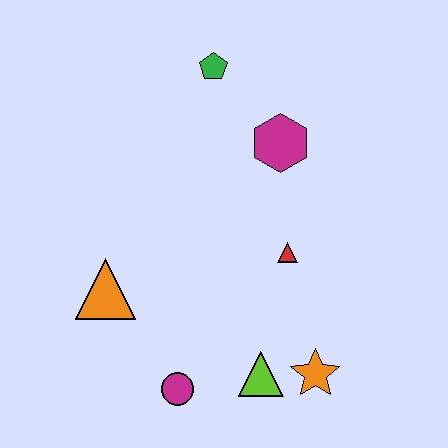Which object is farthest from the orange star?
The green pentagon is farthest from the orange star.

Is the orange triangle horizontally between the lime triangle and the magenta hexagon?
No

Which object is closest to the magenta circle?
The lime triangle is closest to the magenta circle.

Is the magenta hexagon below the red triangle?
No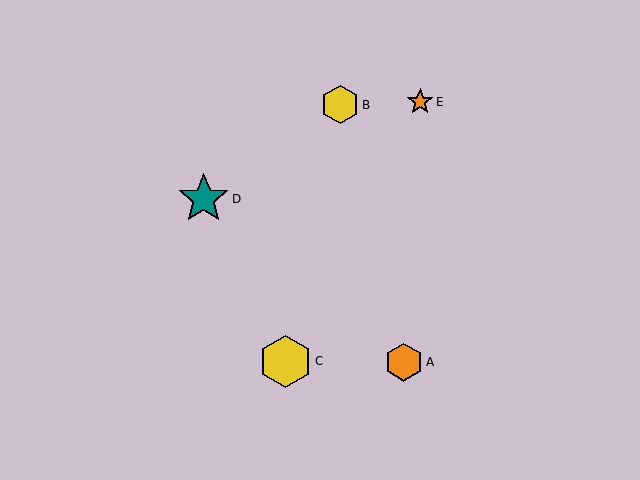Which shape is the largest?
The yellow hexagon (labeled C) is the largest.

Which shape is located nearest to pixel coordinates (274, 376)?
The yellow hexagon (labeled C) at (286, 361) is nearest to that location.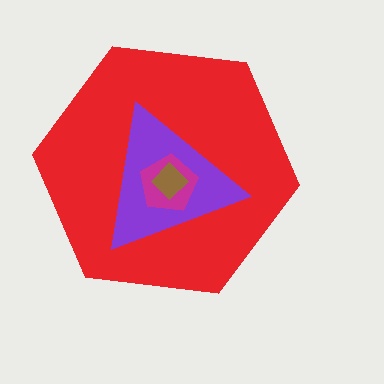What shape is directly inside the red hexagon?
The purple triangle.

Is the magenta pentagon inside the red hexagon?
Yes.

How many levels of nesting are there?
4.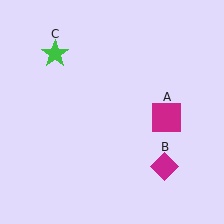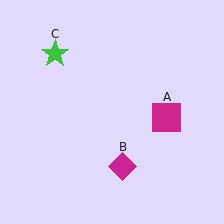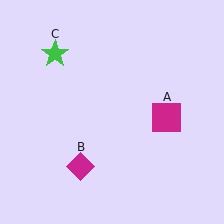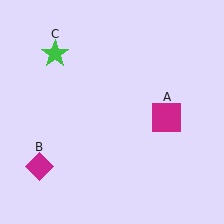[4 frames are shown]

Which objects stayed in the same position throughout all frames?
Magenta square (object A) and green star (object C) remained stationary.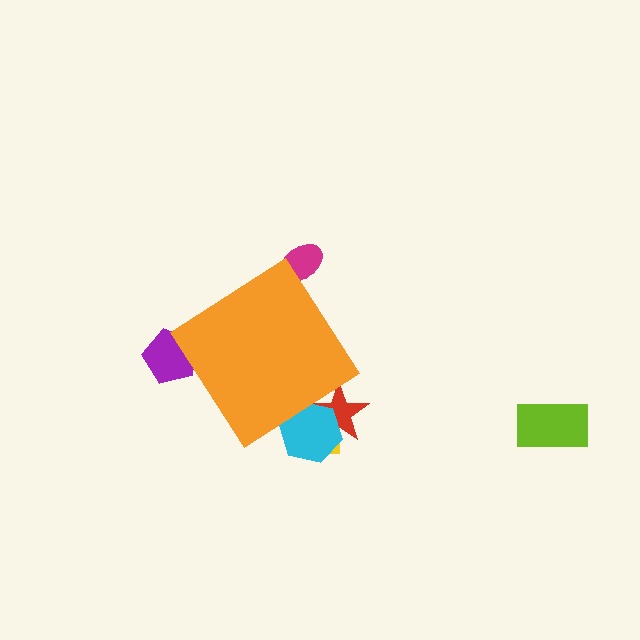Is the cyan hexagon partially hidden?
Yes, the cyan hexagon is partially hidden behind the orange diamond.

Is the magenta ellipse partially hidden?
Yes, the magenta ellipse is partially hidden behind the orange diamond.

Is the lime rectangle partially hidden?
No, the lime rectangle is fully visible.